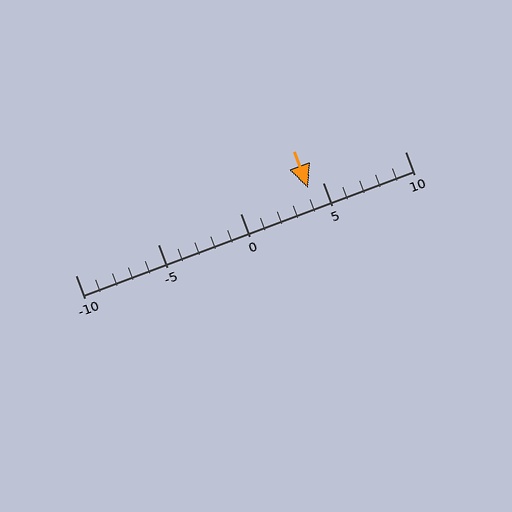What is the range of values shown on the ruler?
The ruler shows values from -10 to 10.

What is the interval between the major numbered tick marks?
The major tick marks are spaced 5 units apart.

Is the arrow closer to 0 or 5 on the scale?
The arrow is closer to 5.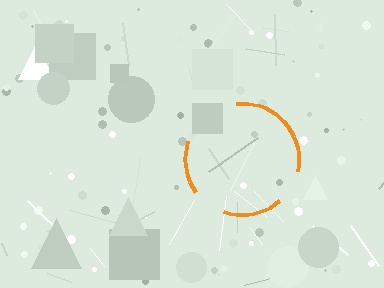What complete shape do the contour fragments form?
The contour fragments form a circle.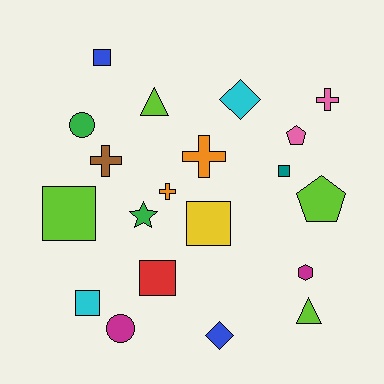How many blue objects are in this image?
There are 2 blue objects.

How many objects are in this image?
There are 20 objects.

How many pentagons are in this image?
There are 2 pentagons.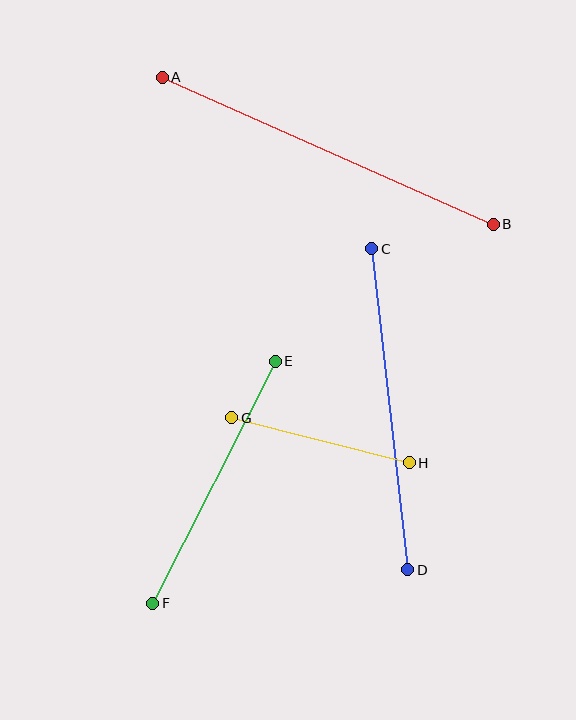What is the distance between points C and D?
The distance is approximately 323 pixels.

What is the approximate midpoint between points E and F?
The midpoint is at approximately (214, 482) pixels.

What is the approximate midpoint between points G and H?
The midpoint is at approximately (320, 440) pixels.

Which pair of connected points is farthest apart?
Points A and B are farthest apart.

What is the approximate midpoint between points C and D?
The midpoint is at approximately (390, 409) pixels.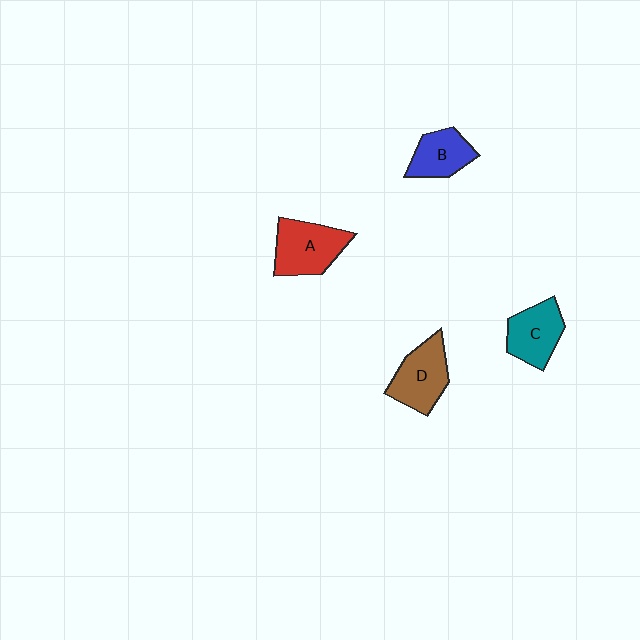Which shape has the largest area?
Shape A (red).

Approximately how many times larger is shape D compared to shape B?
Approximately 1.3 times.